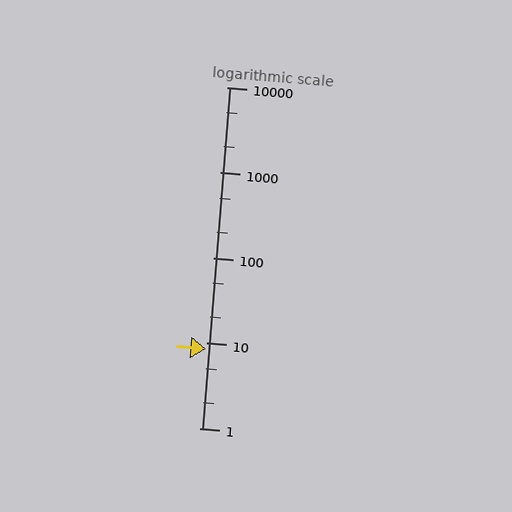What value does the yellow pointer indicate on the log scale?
The pointer indicates approximately 8.5.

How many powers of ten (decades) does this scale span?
The scale spans 4 decades, from 1 to 10000.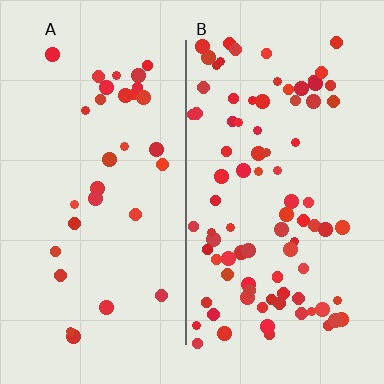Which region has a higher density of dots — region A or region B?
B (the right).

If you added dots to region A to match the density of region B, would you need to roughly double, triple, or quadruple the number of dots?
Approximately triple.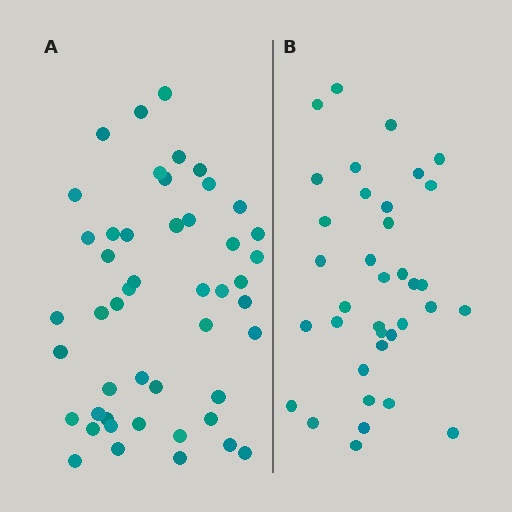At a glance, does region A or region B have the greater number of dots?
Region A (the left region) has more dots.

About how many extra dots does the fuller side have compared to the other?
Region A has roughly 12 or so more dots than region B.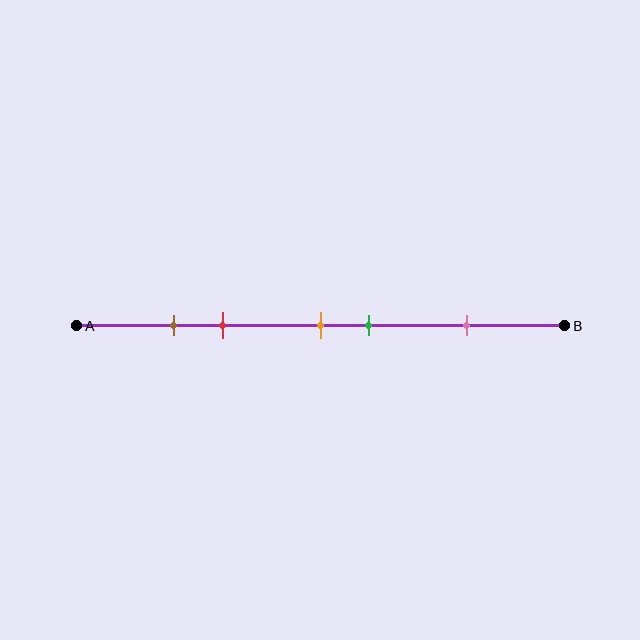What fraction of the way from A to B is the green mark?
The green mark is approximately 60% (0.6) of the way from A to B.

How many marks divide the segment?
There are 5 marks dividing the segment.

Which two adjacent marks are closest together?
The brown and red marks are the closest adjacent pair.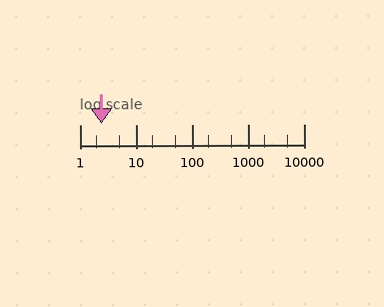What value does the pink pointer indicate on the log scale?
The pointer indicates approximately 2.4.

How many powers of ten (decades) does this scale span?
The scale spans 4 decades, from 1 to 10000.